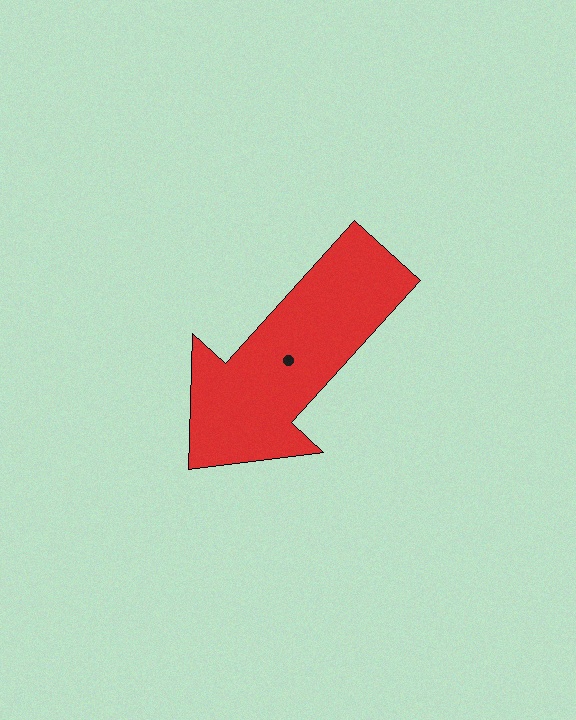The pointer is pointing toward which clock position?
Roughly 7 o'clock.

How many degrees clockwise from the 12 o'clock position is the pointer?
Approximately 222 degrees.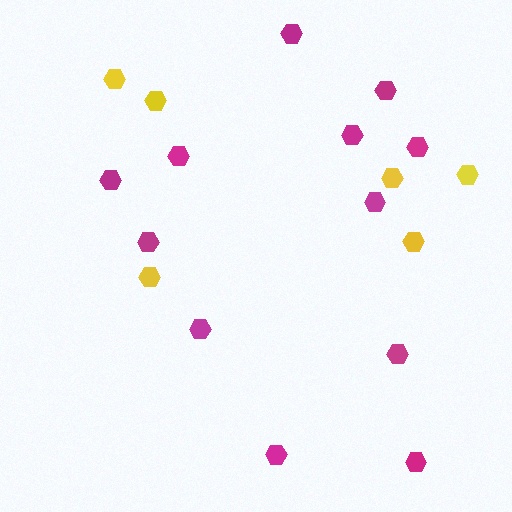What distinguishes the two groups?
There are 2 groups: one group of yellow hexagons (6) and one group of magenta hexagons (12).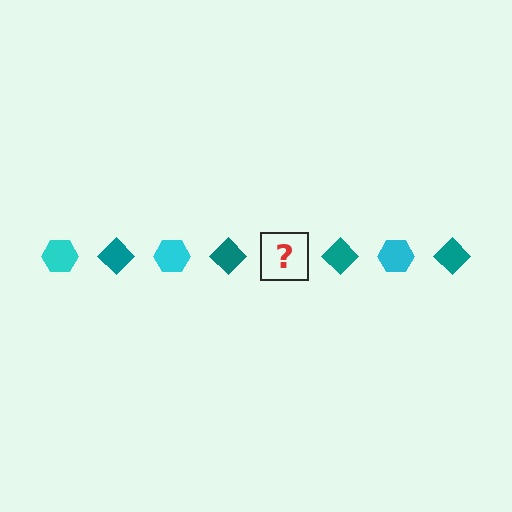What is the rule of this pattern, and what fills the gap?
The rule is that the pattern alternates between cyan hexagon and teal diamond. The gap should be filled with a cyan hexagon.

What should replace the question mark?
The question mark should be replaced with a cyan hexagon.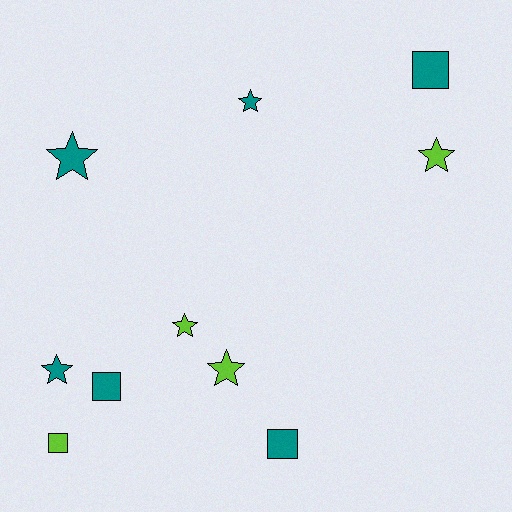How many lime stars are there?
There are 3 lime stars.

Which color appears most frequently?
Teal, with 6 objects.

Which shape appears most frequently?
Star, with 6 objects.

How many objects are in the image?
There are 10 objects.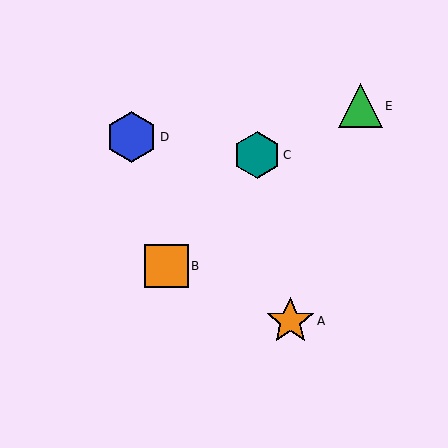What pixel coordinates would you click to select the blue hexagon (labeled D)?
Click at (132, 137) to select the blue hexagon D.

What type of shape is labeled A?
Shape A is an orange star.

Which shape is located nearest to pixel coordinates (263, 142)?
The teal hexagon (labeled C) at (257, 155) is nearest to that location.